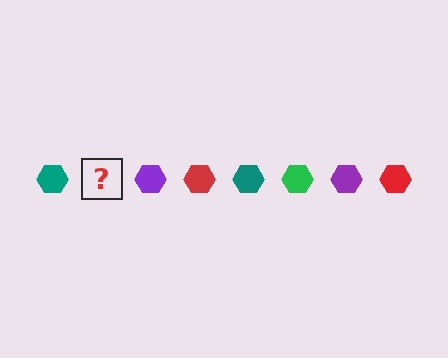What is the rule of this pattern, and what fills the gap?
The rule is that the pattern cycles through teal, green, purple, red hexagons. The gap should be filled with a green hexagon.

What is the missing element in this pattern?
The missing element is a green hexagon.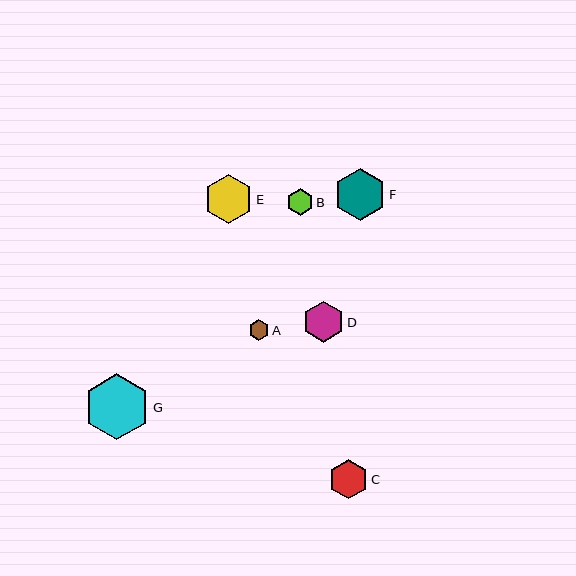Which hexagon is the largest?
Hexagon G is the largest with a size of approximately 66 pixels.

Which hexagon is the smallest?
Hexagon A is the smallest with a size of approximately 20 pixels.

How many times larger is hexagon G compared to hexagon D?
Hexagon G is approximately 1.6 times the size of hexagon D.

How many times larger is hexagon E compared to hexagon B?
Hexagon E is approximately 1.9 times the size of hexagon B.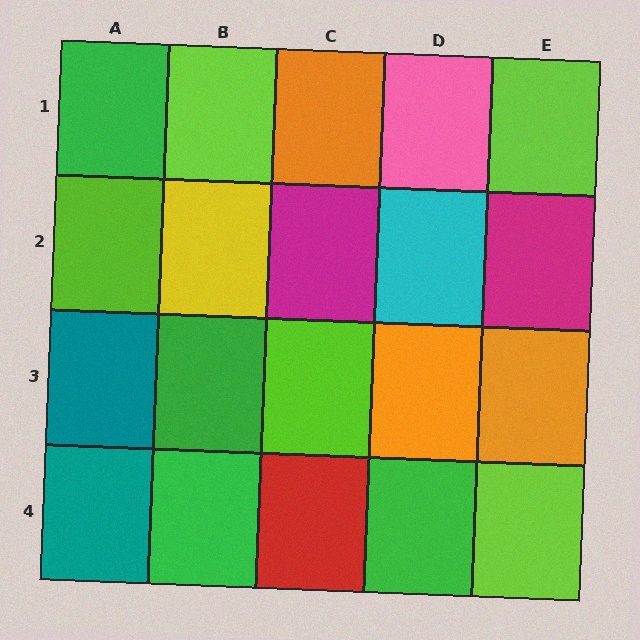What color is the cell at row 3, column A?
Teal.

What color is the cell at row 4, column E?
Lime.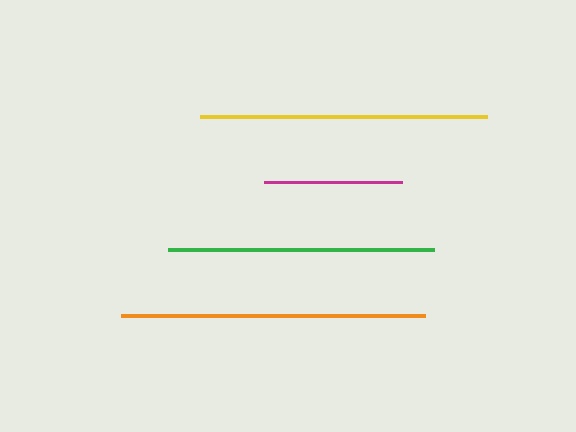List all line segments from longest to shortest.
From longest to shortest: orange, yellow, green, magenta.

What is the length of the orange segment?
The orange segment is approximately 304 pixels long.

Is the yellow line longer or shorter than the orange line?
The orange line is longer than the yellow line.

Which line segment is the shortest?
The magenta line is the shortest at approximately 138 pixels.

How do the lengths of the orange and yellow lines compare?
The orange and yellow lines are approximately the same length.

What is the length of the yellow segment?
The yellow segment is approximately 286 pixels long.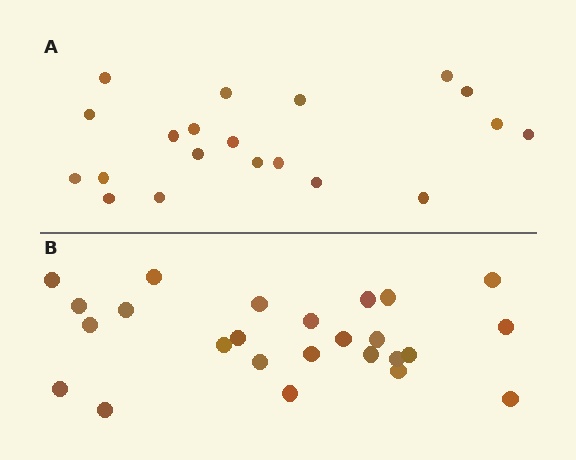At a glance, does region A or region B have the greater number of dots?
Region B (the bottom region) has more dots.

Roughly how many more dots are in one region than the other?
Region B has about 5 more dots than region A.